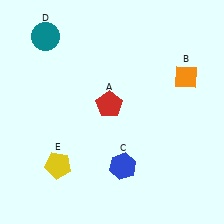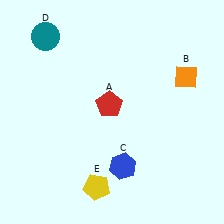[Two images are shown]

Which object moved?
The yellow pentagon (E) moved right.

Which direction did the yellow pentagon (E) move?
The yellow pentagon (E) moved right.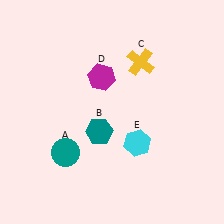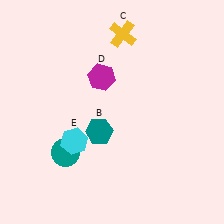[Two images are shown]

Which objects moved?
The objects that moved are: the yellow cross (C), the cyan hexagon (E).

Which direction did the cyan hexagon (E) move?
The cyan hexagon (E) moved left.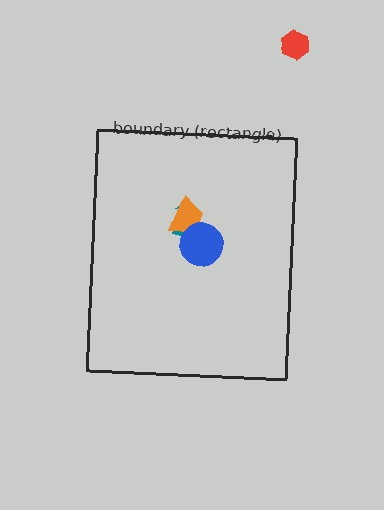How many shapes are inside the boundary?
4 inside, 1 outside.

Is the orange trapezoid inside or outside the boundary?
Inside.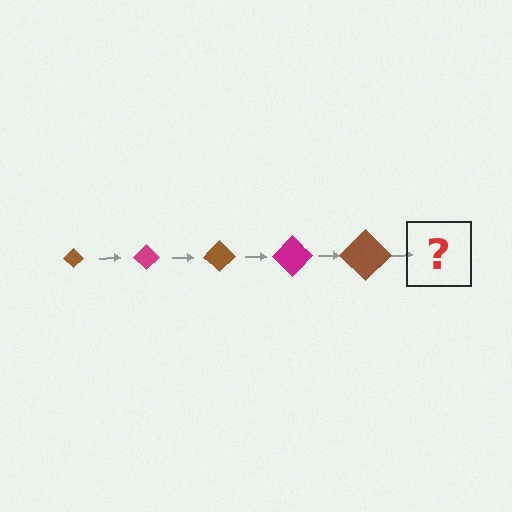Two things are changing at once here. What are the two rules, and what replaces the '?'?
The two rules are that the diamond grows larger each step and the color cycles through brown and magenta. The '?' should be a magenta diamond, larger than the previous one.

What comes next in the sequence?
The next element should be a magenta diamond, larger than the previous one.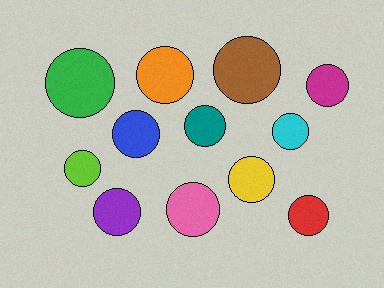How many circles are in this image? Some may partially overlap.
There are 12 circles.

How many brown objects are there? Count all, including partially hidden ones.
There is 1 brown object.